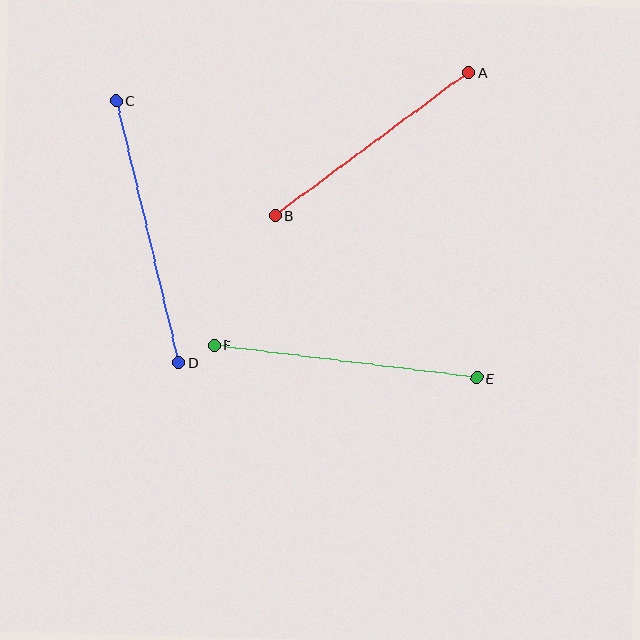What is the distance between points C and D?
The distance is approximately 269 pixels.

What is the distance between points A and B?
The distance is approximately 240 pixels.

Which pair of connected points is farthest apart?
Points C and D are farthest apart.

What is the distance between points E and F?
The distance is approximately 264 pixels.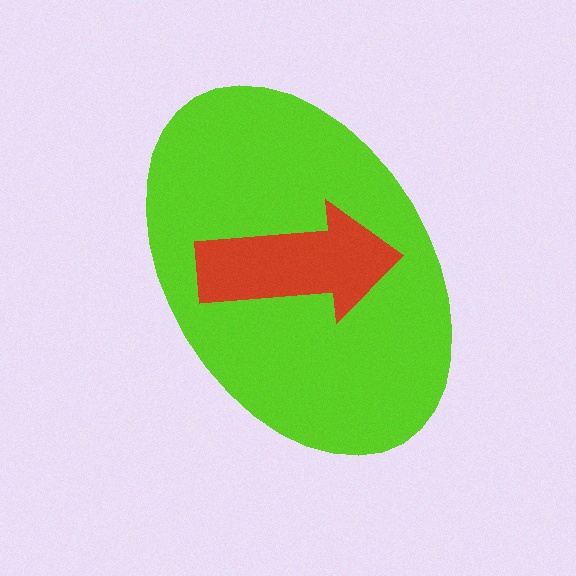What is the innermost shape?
The red arrow.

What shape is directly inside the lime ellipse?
The red arrow.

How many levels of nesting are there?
2.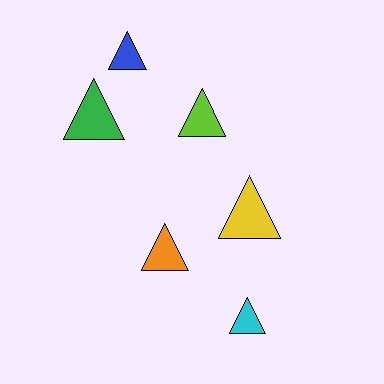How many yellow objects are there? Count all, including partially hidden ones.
There is 1 yellow object.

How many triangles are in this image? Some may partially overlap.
There are 6 triangles.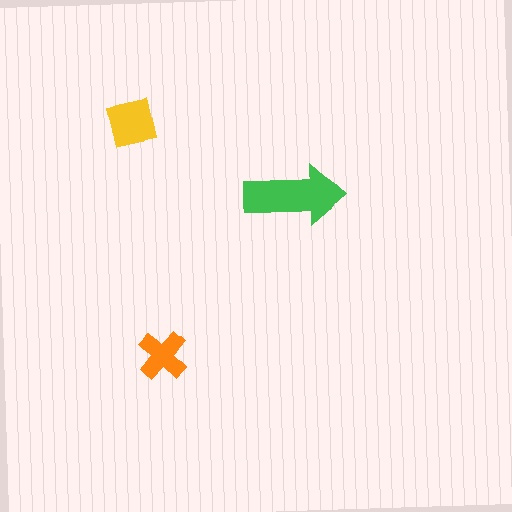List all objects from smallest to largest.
The orange cross, the yellow square, the green arrow.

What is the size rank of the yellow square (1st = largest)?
2nd.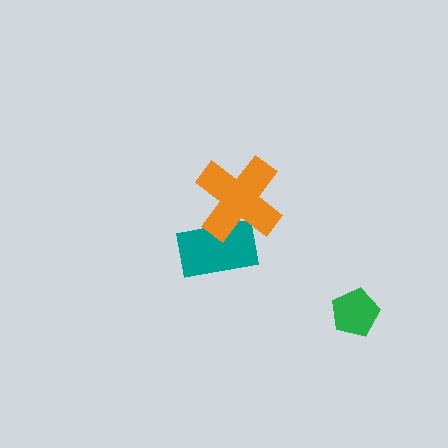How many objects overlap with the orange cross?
1 object overlaps with the orange cross.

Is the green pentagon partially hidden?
No, no other shape covers it.